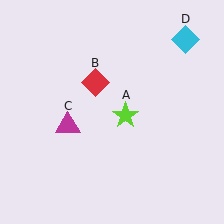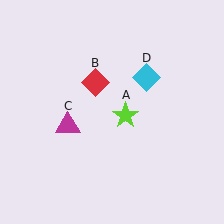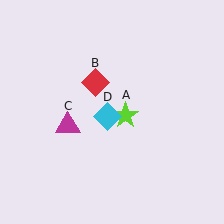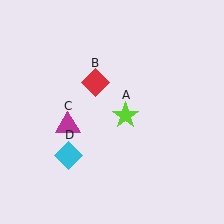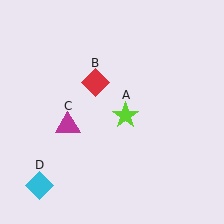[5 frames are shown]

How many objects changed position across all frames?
1 object changed position: cyan diamond (object D).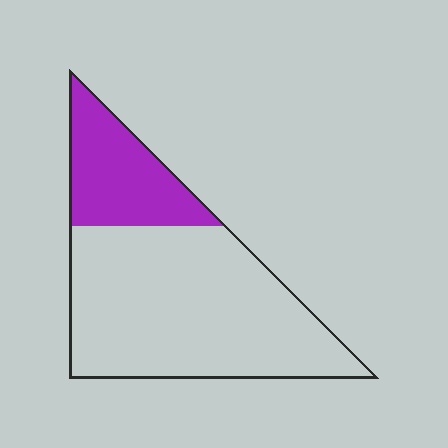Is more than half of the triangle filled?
No.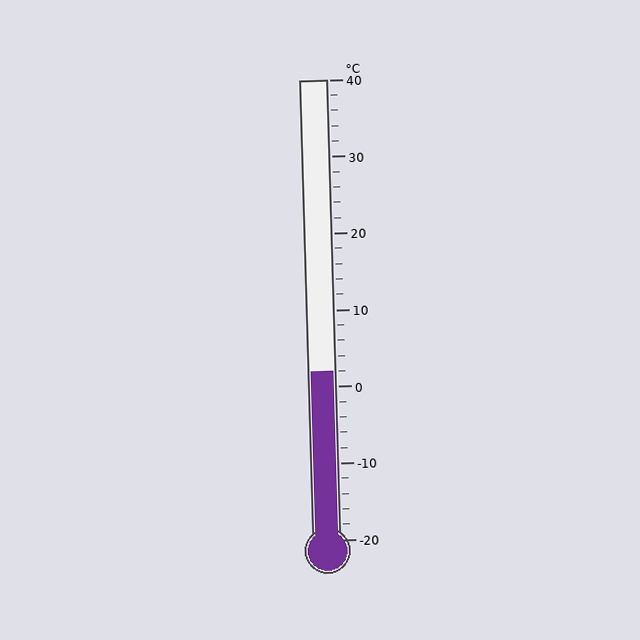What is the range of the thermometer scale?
The thermometer scale ranges from -20°C to 40°C.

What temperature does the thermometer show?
The thermometer shows approximately 2°C.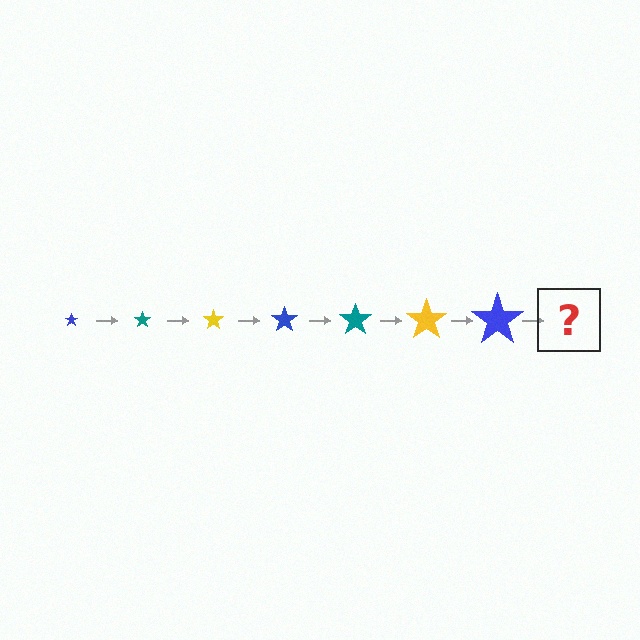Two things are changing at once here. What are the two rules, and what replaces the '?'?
The two rules are that the star grows larger each step and the color cycles through blue, teal, and yellow. The '?' should be a teal star, larger than the previous one.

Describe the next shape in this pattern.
It should be a teal star, larger than the previous one.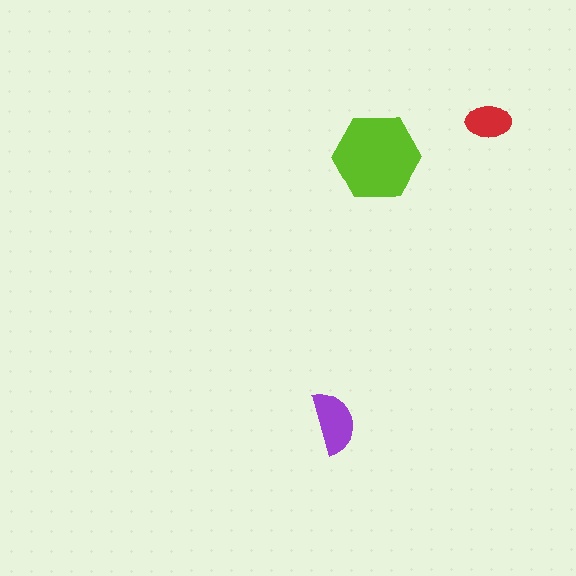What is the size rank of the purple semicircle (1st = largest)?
2nd.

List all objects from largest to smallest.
The lime hexagon, the purple semicircle, the red ellipse.